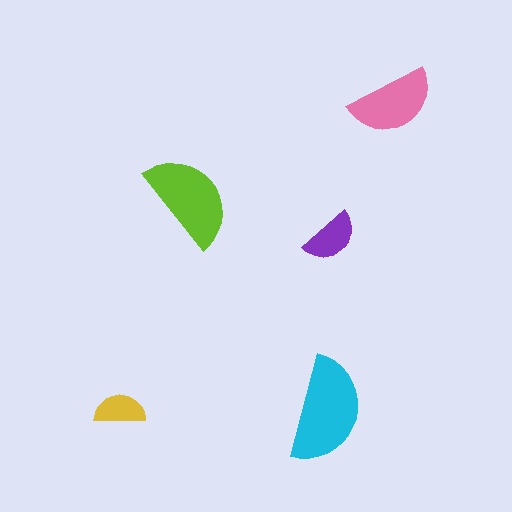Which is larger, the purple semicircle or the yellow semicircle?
The purple one.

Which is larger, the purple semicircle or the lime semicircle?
The lime one.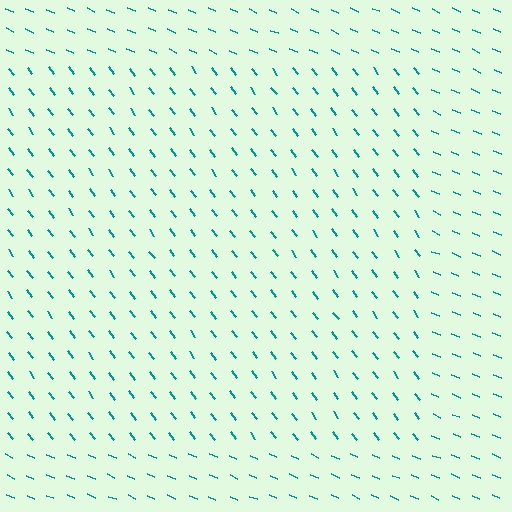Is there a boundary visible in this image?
Yes, there is a texture boundary formed by a change in line orientation.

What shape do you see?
I see a rectangle.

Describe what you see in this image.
The image is filled with small teal line segments. A rectangle region in the image has lines oriented differently from the surrounding lines, creating a visible texture boundary.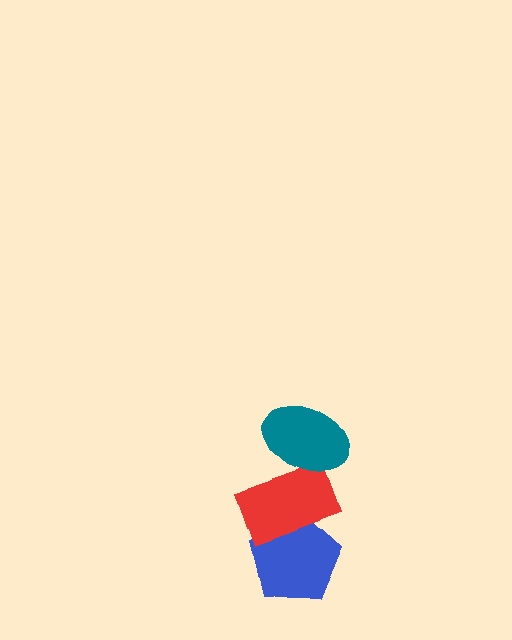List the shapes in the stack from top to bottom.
From top to bottom: the teal ellipse, the red rectangle, the blue pentagon.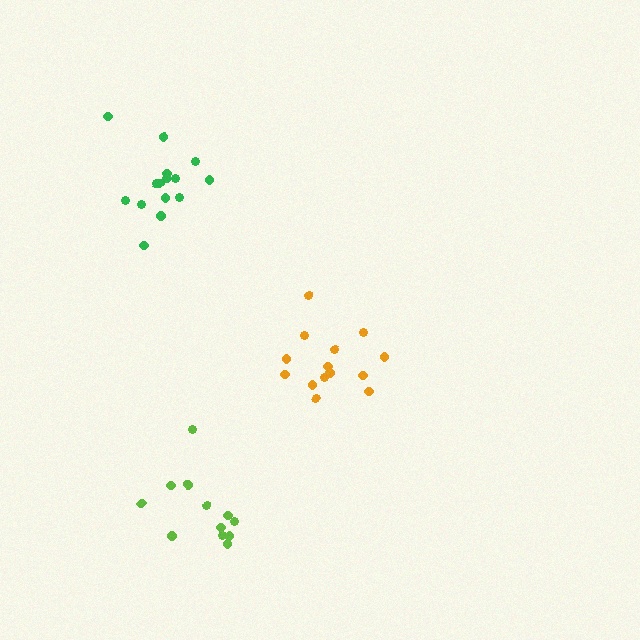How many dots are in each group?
Group 1: 15 dots, Group 2: 15 dots, Group 3: 12 dots (42 total).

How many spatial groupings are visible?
There are 3 spatial groupings.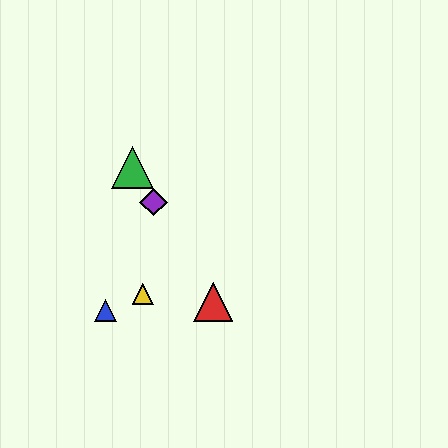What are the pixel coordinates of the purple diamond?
The purple diamond is at (153, 202).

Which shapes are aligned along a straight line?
The red triangle, the green triangle, the purple diamond are aligned along a straight line.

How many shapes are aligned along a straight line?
3 shapes (the red triangle, the green triangle, the purple diamond) are aligned along a straight line.